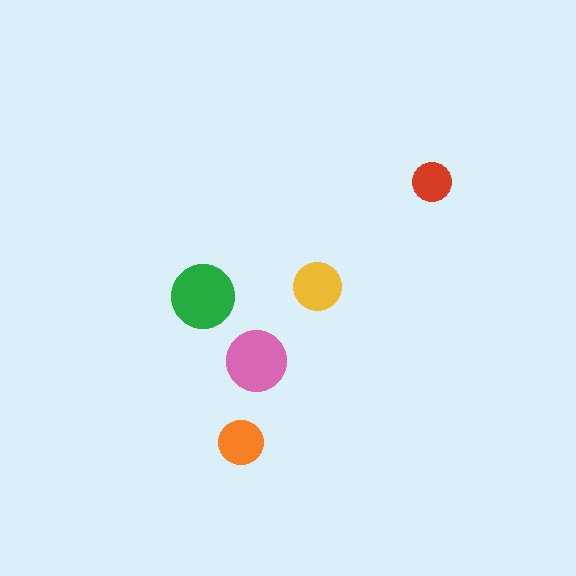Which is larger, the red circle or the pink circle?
The pink one.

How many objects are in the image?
There are 5 objects in the image.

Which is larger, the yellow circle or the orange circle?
The yellow one.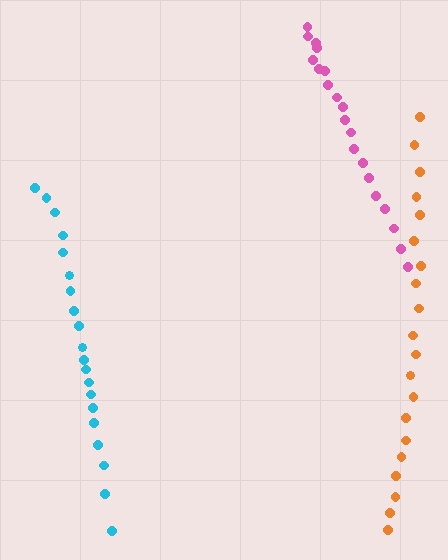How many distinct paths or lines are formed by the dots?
There are 3 distinct paths.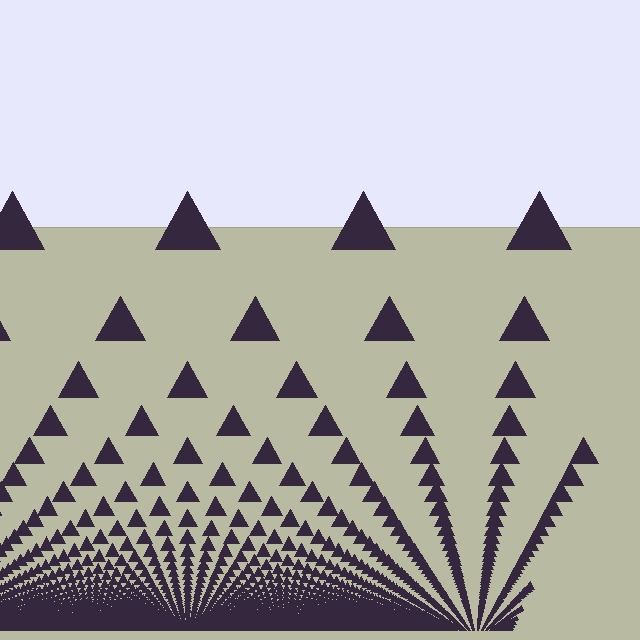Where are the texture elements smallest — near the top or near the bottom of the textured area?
Near the bottom.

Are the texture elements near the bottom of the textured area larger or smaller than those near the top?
Smaller. The gradient is inverted — elements near the bottom are smaller and denser.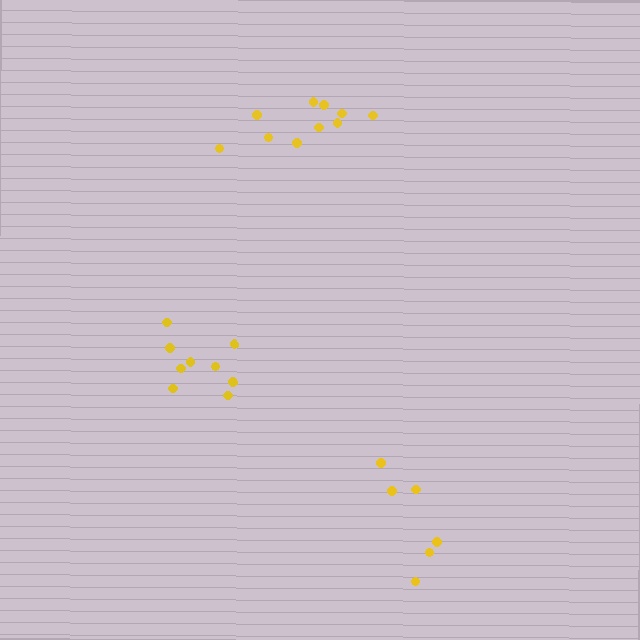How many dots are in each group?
Group 1: 6 dots, Group 2: 9 dots, Group 3: 10 dots (25 total).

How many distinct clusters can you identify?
There are 3 distinct clusters.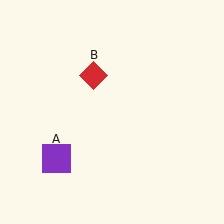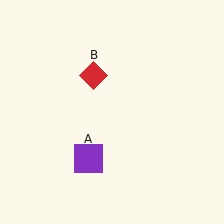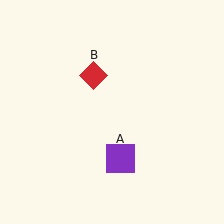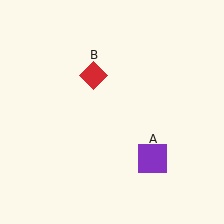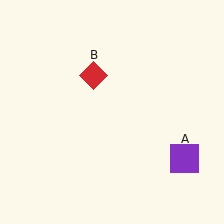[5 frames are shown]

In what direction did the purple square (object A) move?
The purple square (object A) moved right.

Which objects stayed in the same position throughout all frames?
Red diamond (object B) remained stationary.